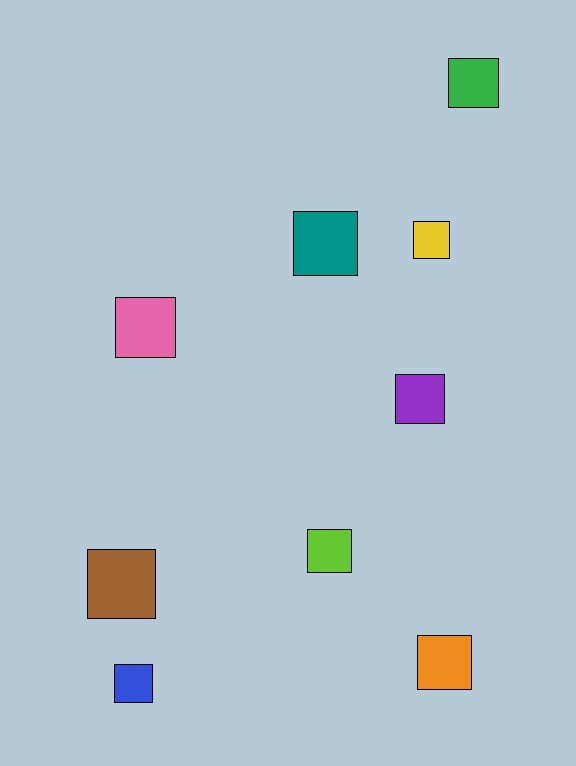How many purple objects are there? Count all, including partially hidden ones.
There is 1 purple object.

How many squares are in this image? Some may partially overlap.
There are 9 squares.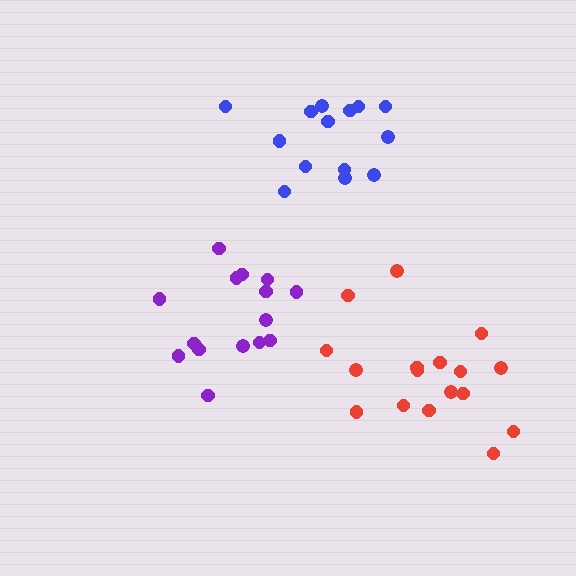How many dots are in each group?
Group 1: 14 dots, Group 2: 17 dots, Group 3: 15 dots (46 total).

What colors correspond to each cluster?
The clusters are colored: blue, red, purple.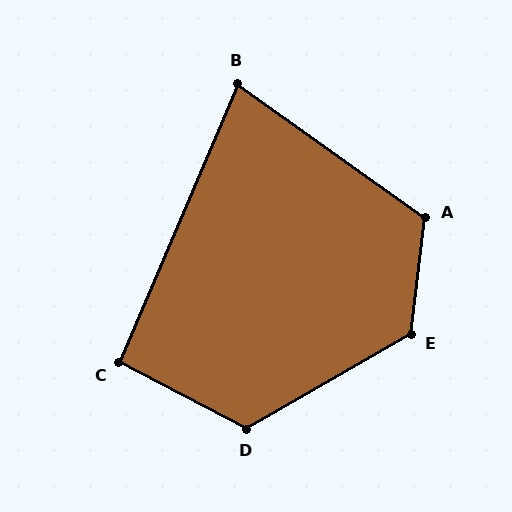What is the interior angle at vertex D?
Approximately 122 degrees (obtuse).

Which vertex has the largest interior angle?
E, at approximately 127 degrees.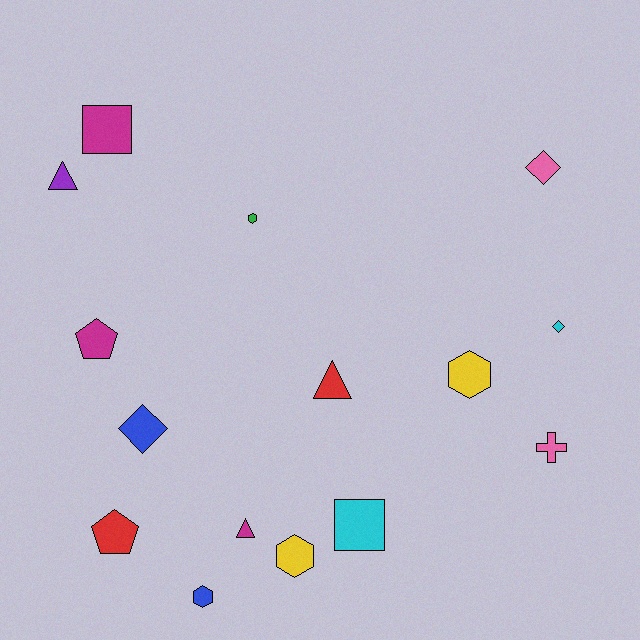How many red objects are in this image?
There are 2 red objects.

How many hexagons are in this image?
There are 4 hexagons.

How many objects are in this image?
There are 15 objects.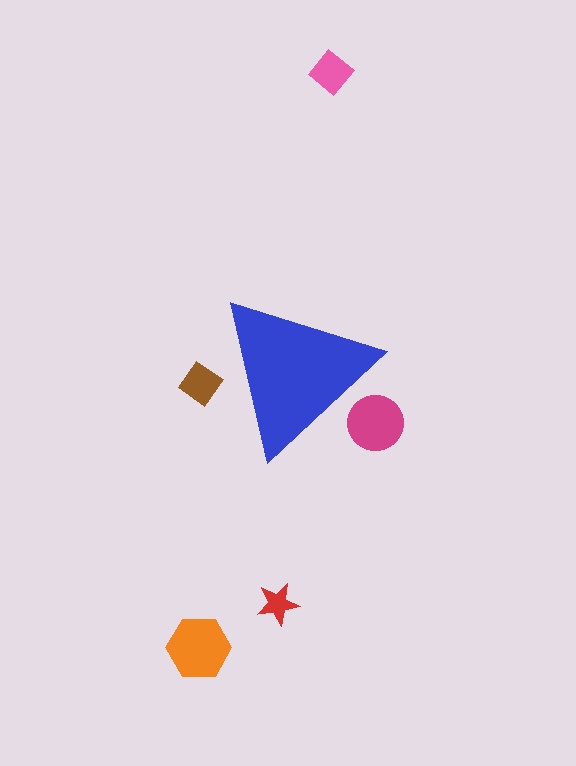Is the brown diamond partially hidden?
Yes, the brown diamond is partially hidden behind the blue triangle.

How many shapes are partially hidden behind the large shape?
2 shapes are partially hidden.